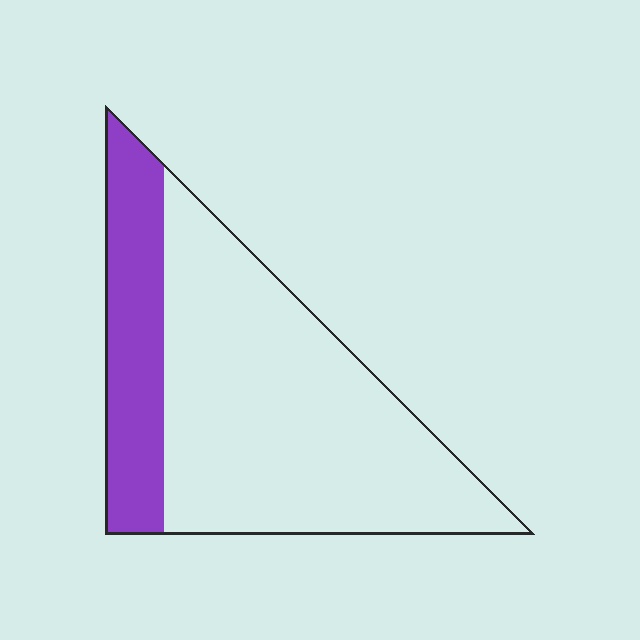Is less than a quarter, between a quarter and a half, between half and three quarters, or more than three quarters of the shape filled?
Between a quarter and a half.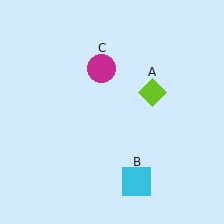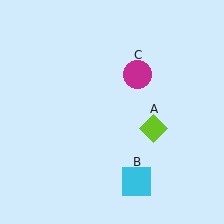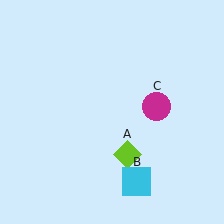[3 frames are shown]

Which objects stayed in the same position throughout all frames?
Cyan square (object B) remained stationary.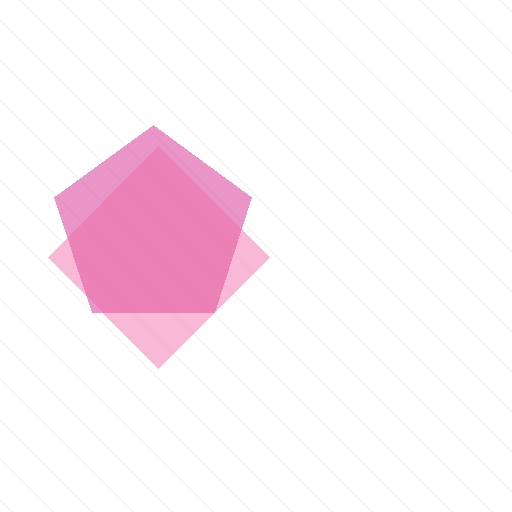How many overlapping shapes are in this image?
There are 2 overlapping shapes in the image.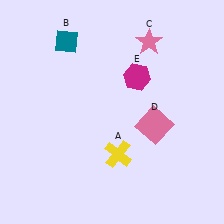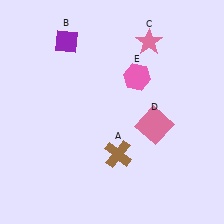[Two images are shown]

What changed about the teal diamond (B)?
In Image 1, B is teal. In Image 2, it changed to purple.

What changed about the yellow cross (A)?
In Image 1, A is yellow. In Image 2, it changed to brown.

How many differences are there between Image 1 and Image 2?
There are 3 differences between the two images.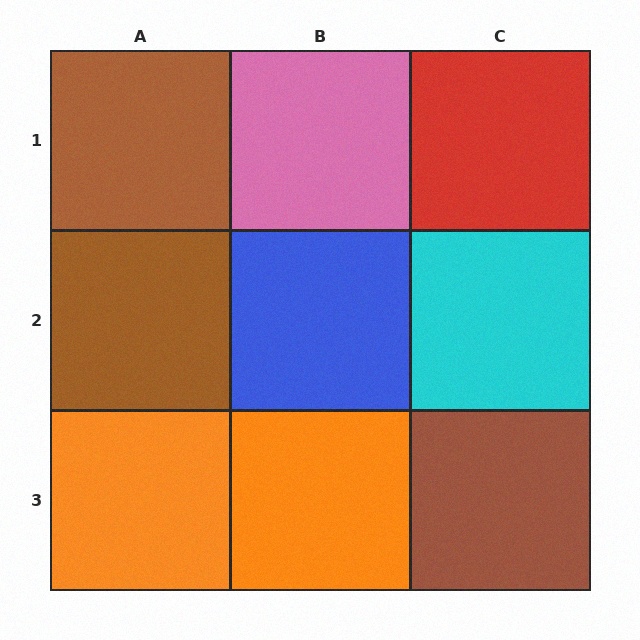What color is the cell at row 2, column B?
Blue.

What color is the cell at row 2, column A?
Brown.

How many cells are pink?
1 cell is pink.